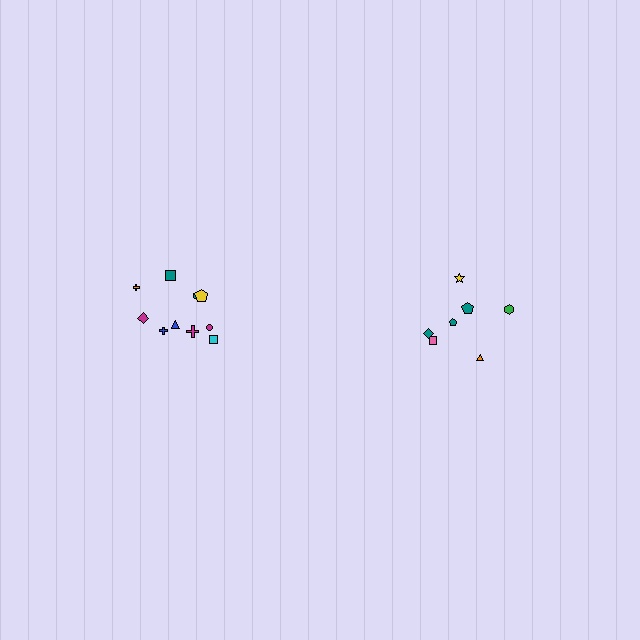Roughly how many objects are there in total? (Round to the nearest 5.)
Roughly 15 objects in total.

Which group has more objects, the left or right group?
The left group.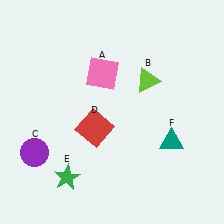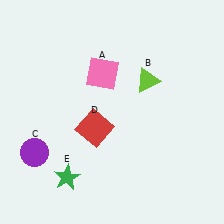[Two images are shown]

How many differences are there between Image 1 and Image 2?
There is 1 difference between the two images.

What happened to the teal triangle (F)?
The teal triangle (F) was removed in Image 2. It was in the bottom-right area of Image 1.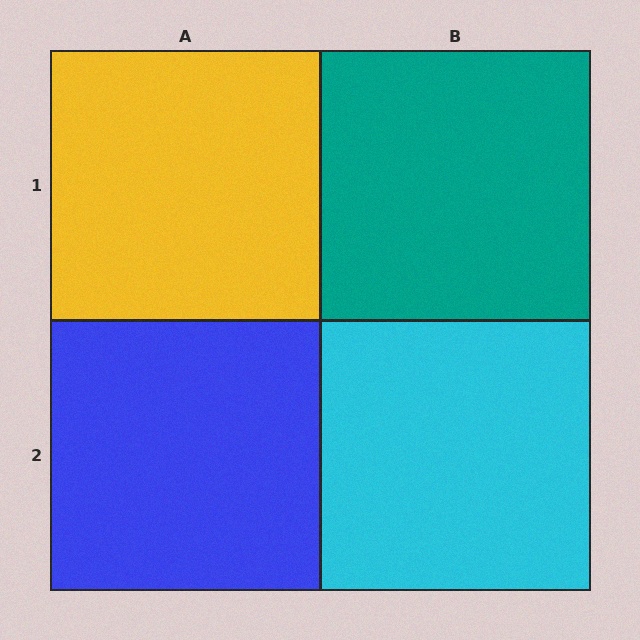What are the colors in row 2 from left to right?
Blue, cyan.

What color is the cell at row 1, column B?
Teal.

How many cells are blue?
1 cell is blue.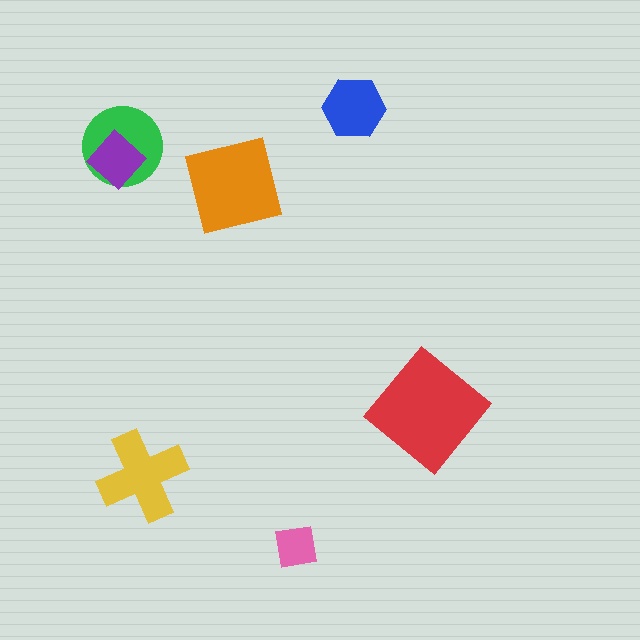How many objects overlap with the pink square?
0 objects overlap with the pink square.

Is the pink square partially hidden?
No, no other shape covers it.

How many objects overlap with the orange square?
0 objects overlap with the orange square.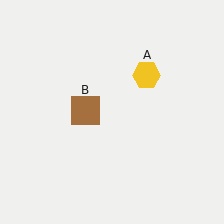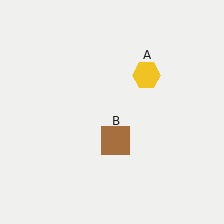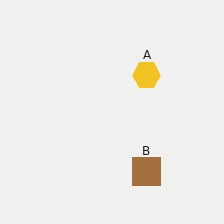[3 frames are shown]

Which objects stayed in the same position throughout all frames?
Yellow hexagon (object A) remained stationary.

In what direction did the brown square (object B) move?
The brown square (object B) moved down and to the right.